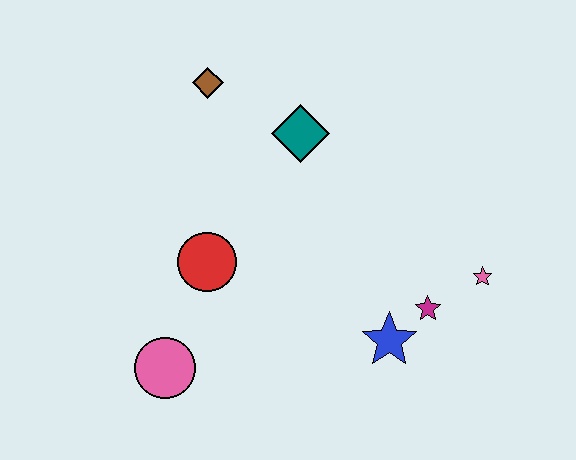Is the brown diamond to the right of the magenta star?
No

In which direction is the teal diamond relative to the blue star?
The teal diamond is above the blue star.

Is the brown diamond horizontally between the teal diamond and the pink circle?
Yes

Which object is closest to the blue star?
The magenta star is closest to the blue star.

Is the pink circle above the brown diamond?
No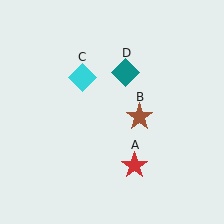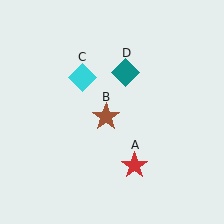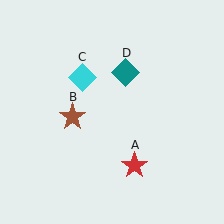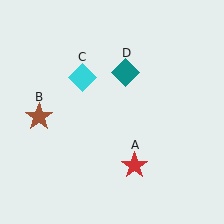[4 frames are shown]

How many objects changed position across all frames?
1 object changed position: brown star (object B).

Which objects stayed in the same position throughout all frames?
Red star (object A) and cyan diamond (object C) and teal diamond (object D) remained stationary.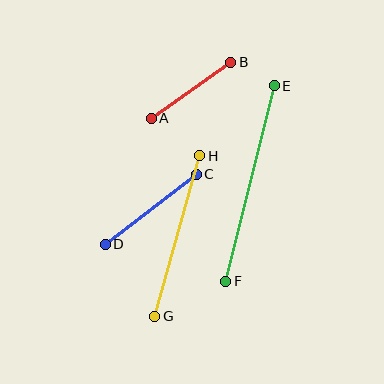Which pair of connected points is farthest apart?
Points E and F are farthest apart.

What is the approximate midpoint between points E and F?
The midpoint is at approximately (250, 183) pixels.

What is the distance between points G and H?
The distance is approximately 167 pixels.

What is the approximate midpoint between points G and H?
The midpoint is at approximately (177, 236) pixels.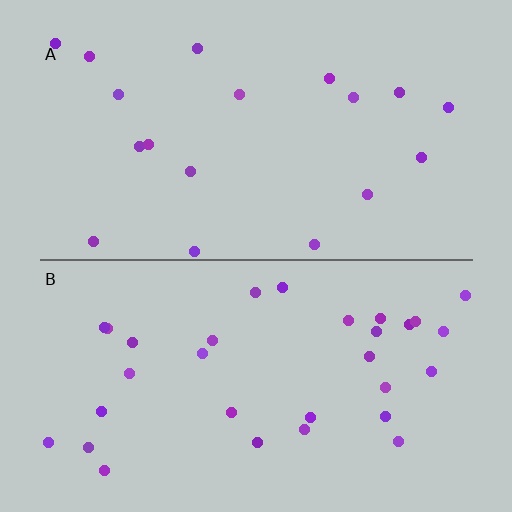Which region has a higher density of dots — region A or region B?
B (the bottom).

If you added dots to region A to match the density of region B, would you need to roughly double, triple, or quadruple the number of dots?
Approximately double.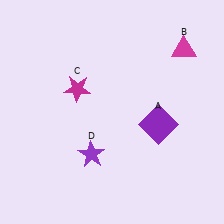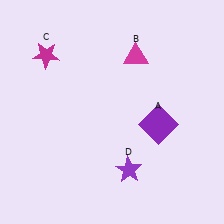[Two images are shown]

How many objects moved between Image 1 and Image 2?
3 objects moved between the two images.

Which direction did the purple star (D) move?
The purple star (D) moved right.